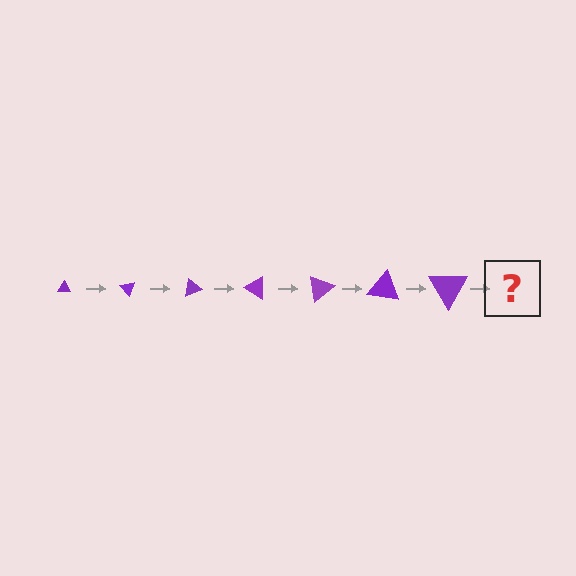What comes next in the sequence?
The next element should be a triangle, larger than the previous one and rotated 350 degrees from the start.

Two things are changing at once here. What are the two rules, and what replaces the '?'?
The two rules are that the triangle grows larger each step and it rotates 50 degrees each step. The '?' should be a triangle, larger than the previous one and rotated 350 degrees from the start.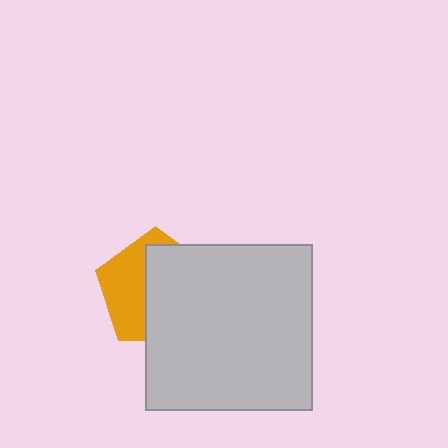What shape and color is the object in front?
The object in front is a light gray square.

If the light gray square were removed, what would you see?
You would see the complete orange pentagon.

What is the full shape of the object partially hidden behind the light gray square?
The partially hidden object is an orange pentagon.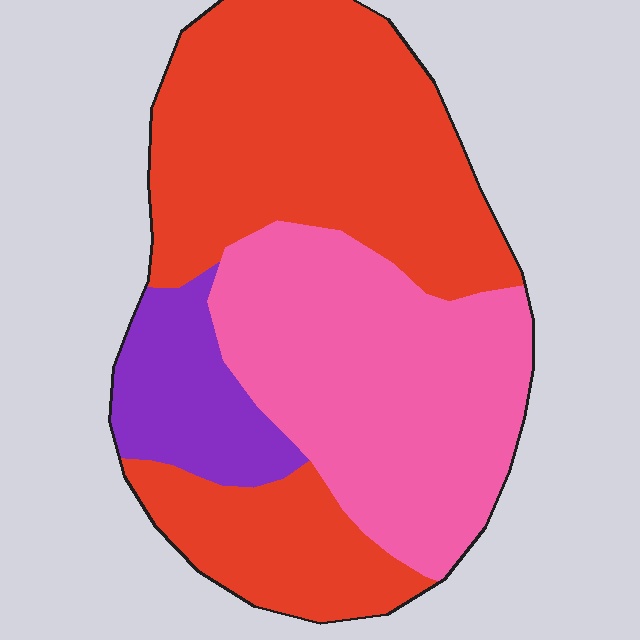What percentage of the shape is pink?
Pink takes up about three eighths (3/8) of the shape.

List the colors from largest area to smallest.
From largest to smallest: red, pink, purple.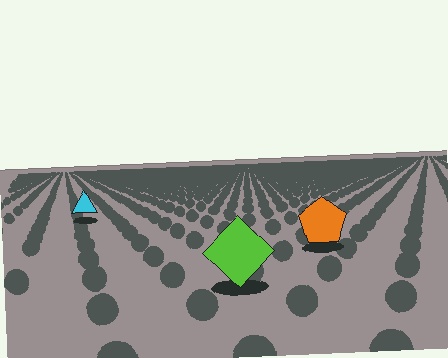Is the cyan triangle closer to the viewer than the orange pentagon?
No. The orange pentagon is closer — you can tell from the texture gradient: the ground texture is coarser near it.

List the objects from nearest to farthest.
From nearest to farthest: the lime diamond, the orange pentagon, the cyan triangle.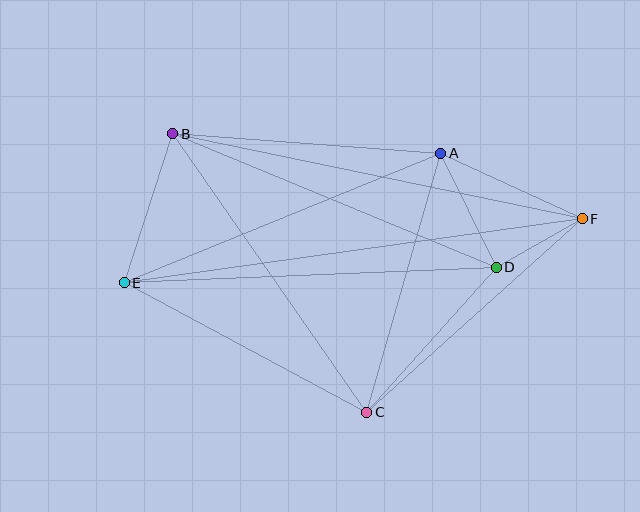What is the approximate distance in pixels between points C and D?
The distance between C and D is approximately 194 pixels.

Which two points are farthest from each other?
Points E and F are farthest from each other.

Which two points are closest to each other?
Points D and F are closest to each other.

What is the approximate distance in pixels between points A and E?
The distance between A and E is approximately 342 pixels.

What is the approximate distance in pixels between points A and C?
The distance between A and C is approximately 269 pixels.